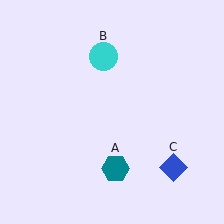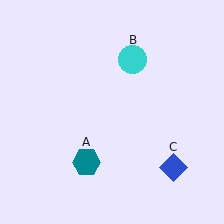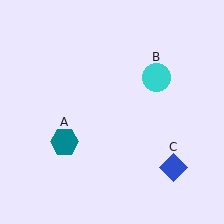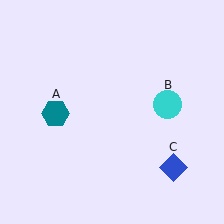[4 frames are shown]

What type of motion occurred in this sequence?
The teal hexagon (object A), cyan circle (object B) rotated clockwise around the center of the scene.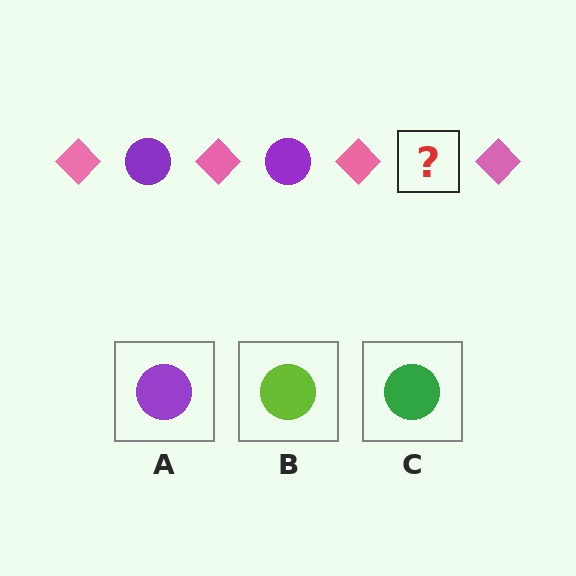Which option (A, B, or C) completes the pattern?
A.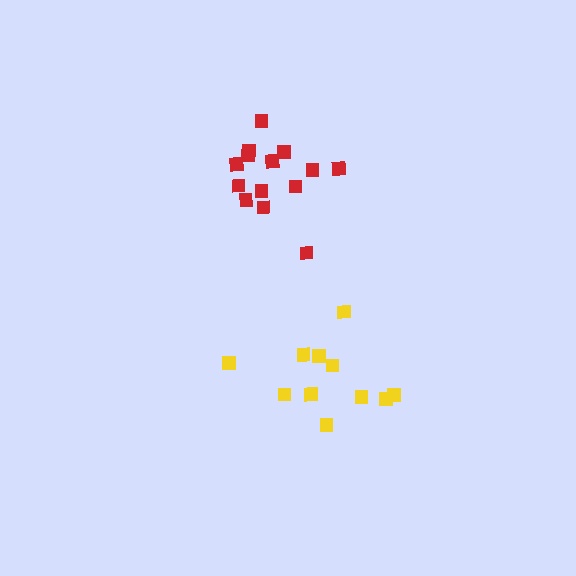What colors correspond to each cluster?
The clusters are colored: red, yellow.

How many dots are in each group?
Group 1: 14 dots, Group 2: 11 dots (25 total).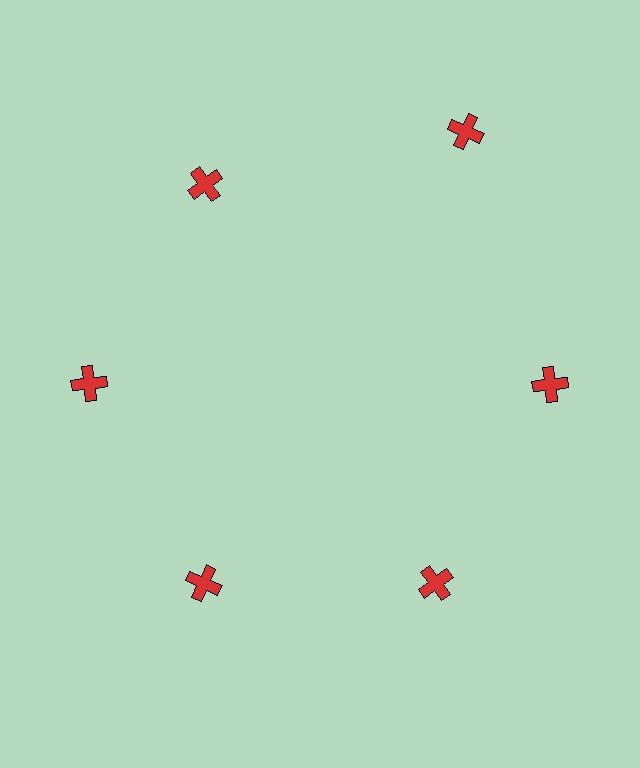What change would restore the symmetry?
The symmetry would be restored by moving it inward, back onto the ring so that all 6 crosses sit at equal angles and equal distance from the center.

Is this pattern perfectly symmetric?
No. The 6 red crosses are arranged in a ring, but one element near the 1 o'clock position is pushed outward from the center, breaking the 6-fold rotational symmetry.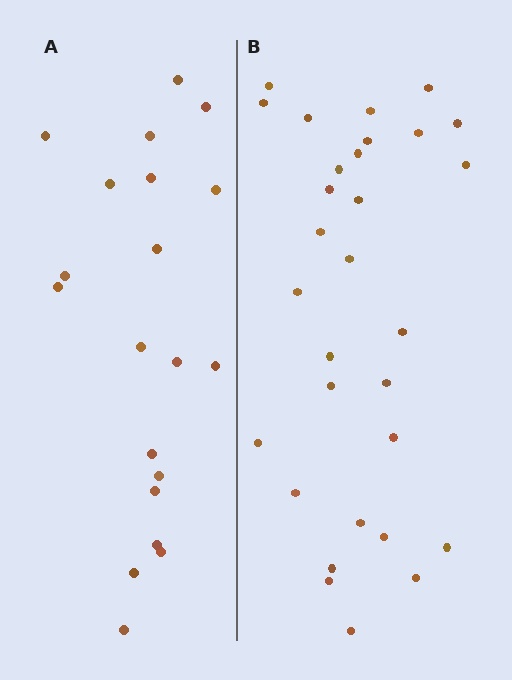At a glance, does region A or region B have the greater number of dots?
Region B (the right region) has more dots.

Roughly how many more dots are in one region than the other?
Region B has roughly 10 or so more dots than region A.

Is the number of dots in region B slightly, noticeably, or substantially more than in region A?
Region B has substantially more. The ratio is roughly 1.5 to 1.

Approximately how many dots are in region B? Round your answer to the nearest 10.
About 30 dots.